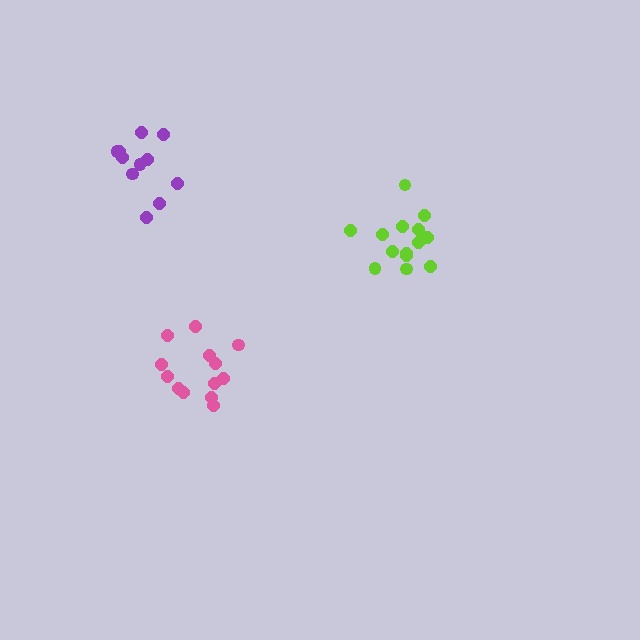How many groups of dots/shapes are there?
There are 3 groups.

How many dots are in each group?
Group 1: 11 dots, Group 2: 14 dots, Group 3: 13 dots (38 total).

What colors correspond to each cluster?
The clusters are colored: purple, lime, pink.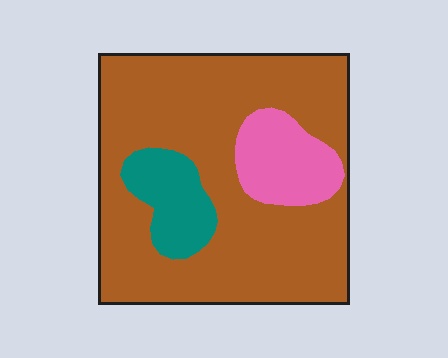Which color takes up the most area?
Brown, at roughly 75%.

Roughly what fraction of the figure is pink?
Pink covers about 15% of the figure.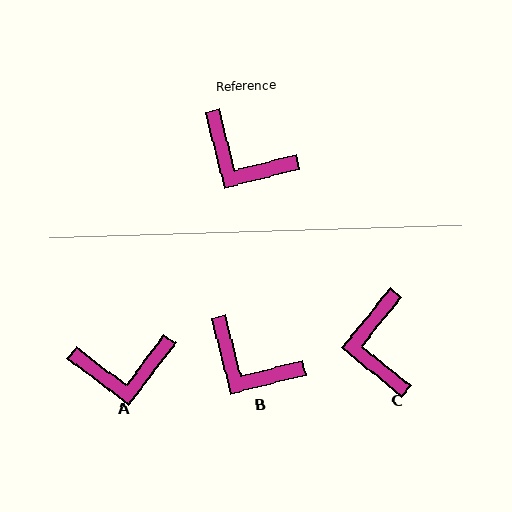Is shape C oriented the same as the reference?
No, it is off by about 53 degrees.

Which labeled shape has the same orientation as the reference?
B.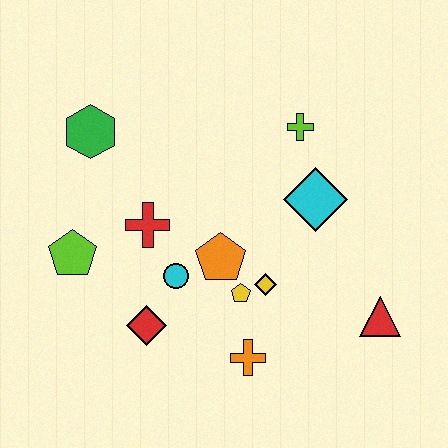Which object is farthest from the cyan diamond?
The lime pentagon is farthest from the cyan diamond.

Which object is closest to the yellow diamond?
The yellow pentagon is closest to the yellow diamond.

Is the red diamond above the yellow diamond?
No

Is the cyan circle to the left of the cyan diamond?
Yes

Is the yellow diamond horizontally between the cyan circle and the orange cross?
No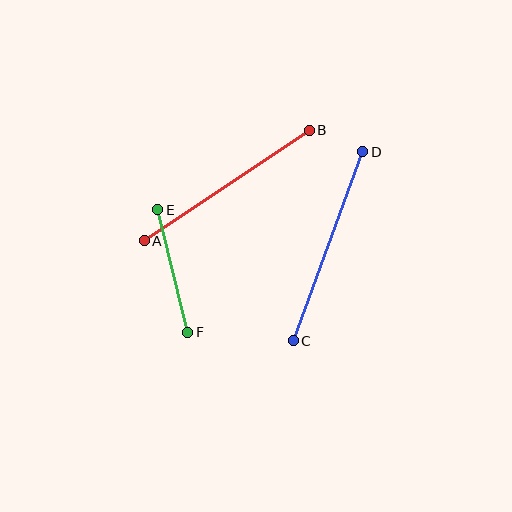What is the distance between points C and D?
The distance is approximately 201 pixels.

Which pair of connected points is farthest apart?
Points C and D are farthest apart.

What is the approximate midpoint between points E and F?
The midpoint is at approximately (173, 271) pixels.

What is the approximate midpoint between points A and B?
The midpoint is at approximately (227, 186) pixels.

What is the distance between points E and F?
The distance is approximately 126 pixels.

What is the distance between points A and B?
The distance is approximately 199 pixels.